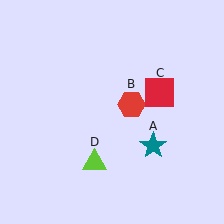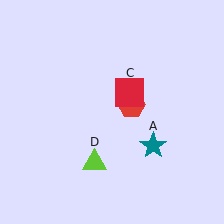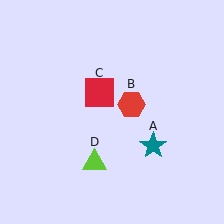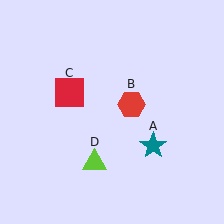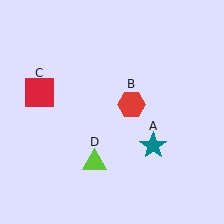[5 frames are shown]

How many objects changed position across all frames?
1 object changed position: red square (object C).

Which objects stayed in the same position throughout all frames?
Teal star (object A) and red hexagon (object B) and lime triangle (object D) remained stationary.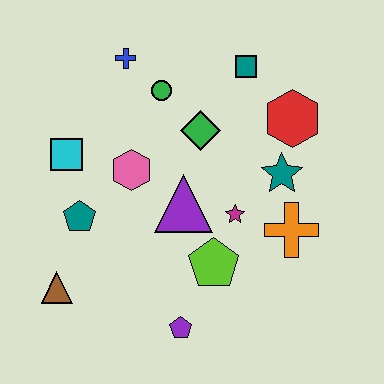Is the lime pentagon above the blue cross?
No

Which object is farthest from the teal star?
The brown triangle is farthest from the teal star.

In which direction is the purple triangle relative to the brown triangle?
The purple triangle is to the right of the brown triangle.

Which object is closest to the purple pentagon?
The lime pentagon is closest to the purple pentagon.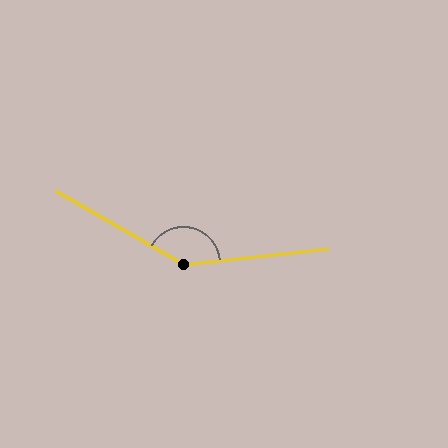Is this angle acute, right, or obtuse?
It is obtuse.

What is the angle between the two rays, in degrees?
Approximately 144 degrees.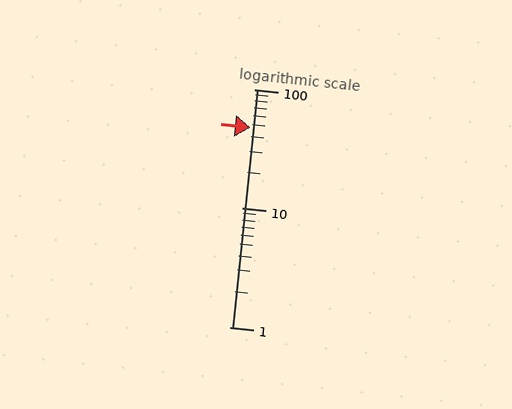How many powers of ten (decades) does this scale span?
The scale spans 2 decades, from 1 to 100.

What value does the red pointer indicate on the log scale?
The pointer indicates approximately 48.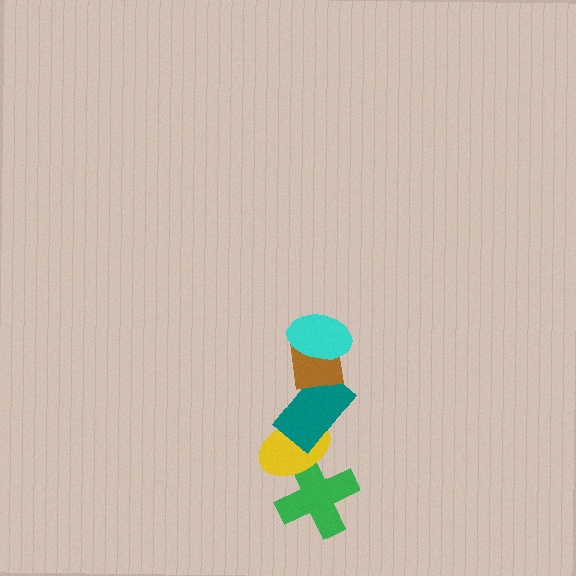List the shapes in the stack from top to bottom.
From top to bottom: the cyan ellipse, the brown square, the teal rectangle, the yellow ellipse, the green cross.